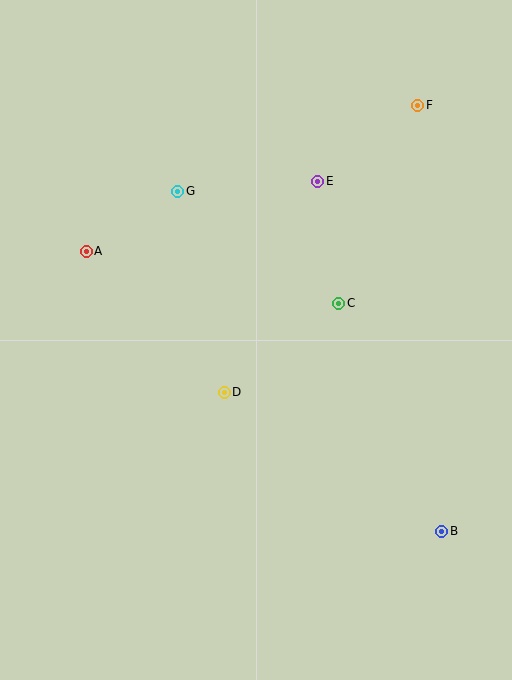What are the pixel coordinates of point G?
Point G is at (178, 191).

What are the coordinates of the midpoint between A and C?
The midpoint between A and C is at (212, 277).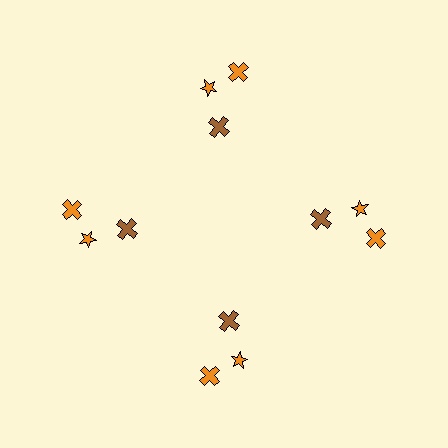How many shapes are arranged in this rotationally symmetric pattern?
There are 12 shapes, arranged in 4 groups of 3.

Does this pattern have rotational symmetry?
Yes, this pattern has 4-fold rotational symmetry. It looks the same after rotating 90 degrees around the center.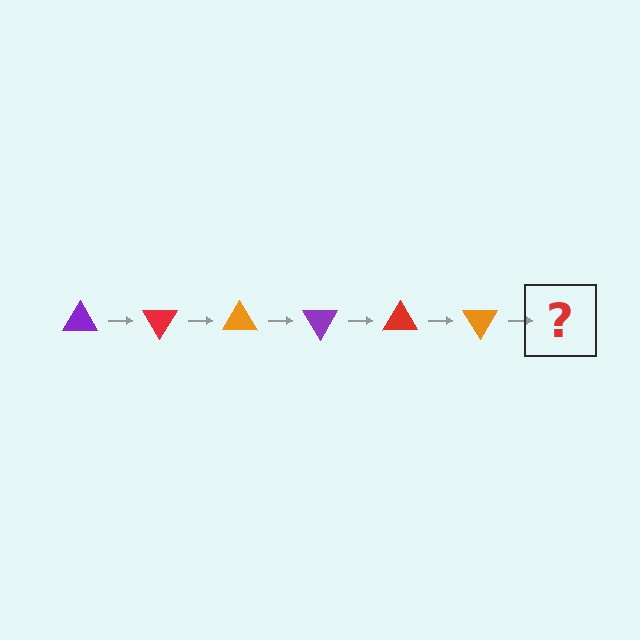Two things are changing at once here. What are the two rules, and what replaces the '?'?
The two rules are that it rotates 60 degrees each step and the color cycles through purple, red, and orange. The '?' should be a purple triangle, rotated 360 degrees from the start.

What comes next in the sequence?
The next element should be a purple triangle, rotated 360 degrees from the start.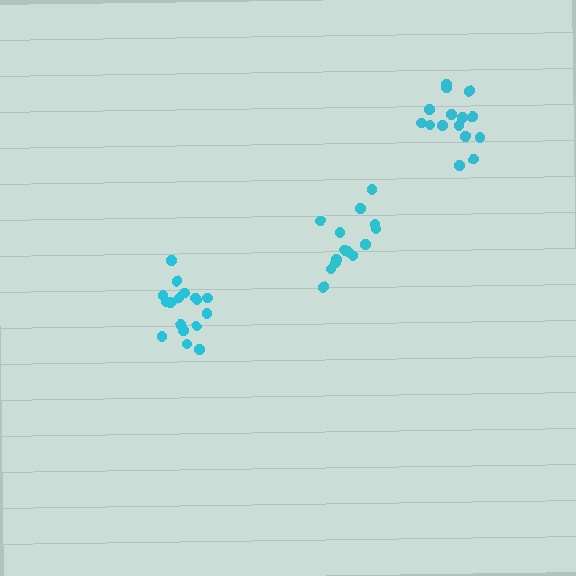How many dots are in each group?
Group 1: 17 dots, Group 2: 14 dots, Group 3: 15 dots (46 total).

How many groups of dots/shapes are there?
There are 3 groups.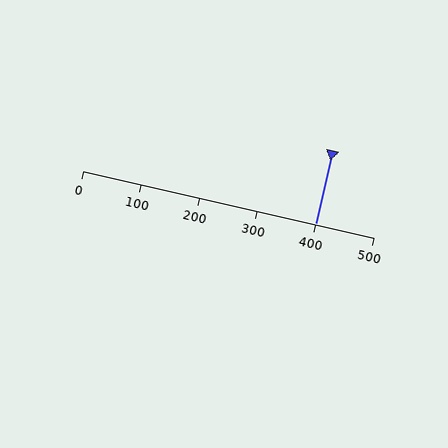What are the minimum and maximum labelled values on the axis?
The axis runs from 0 to 500.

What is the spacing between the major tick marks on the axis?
The major ticks are spaced 100 apart.